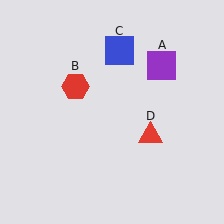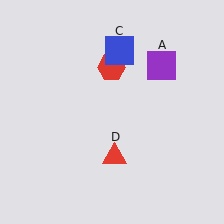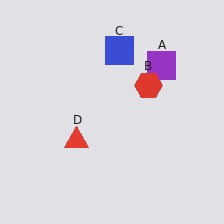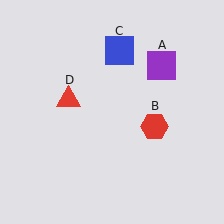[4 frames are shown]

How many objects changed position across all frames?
2 objects changed position: red hexagon (object B), red triangle (object D).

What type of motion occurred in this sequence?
The red hexagon (object B), red triangle (object D) rotated clockwise around the center of the scene.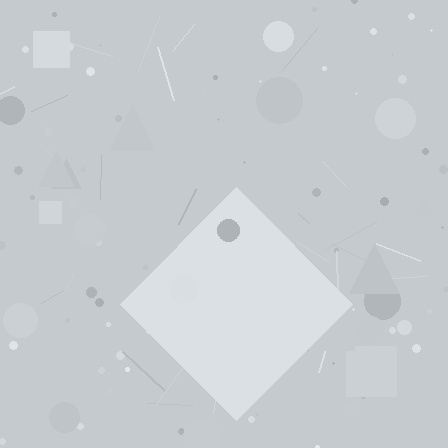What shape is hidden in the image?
A diamond is hidden in the image.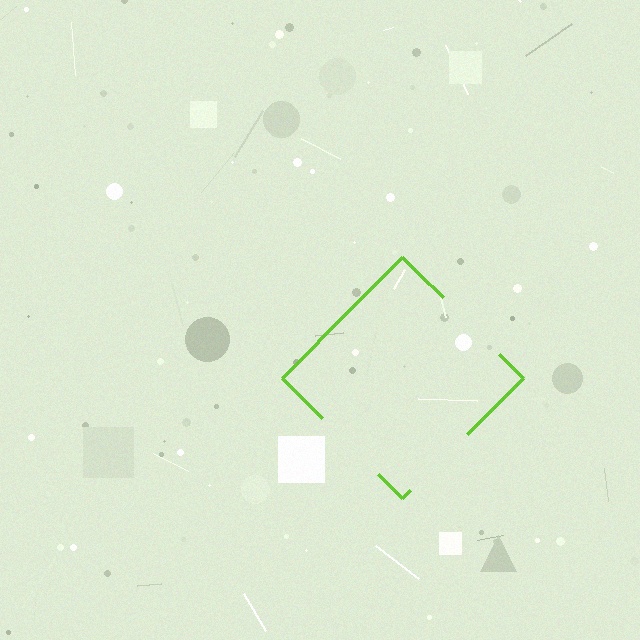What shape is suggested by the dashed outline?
The dashed outline suggests a diamond.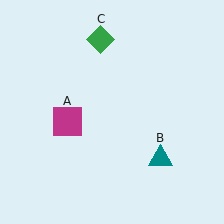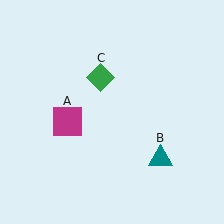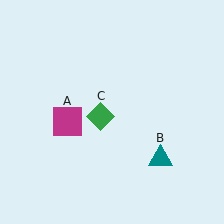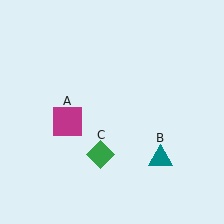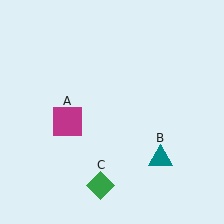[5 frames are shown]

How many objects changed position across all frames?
1 object changed position: green diamond (object C).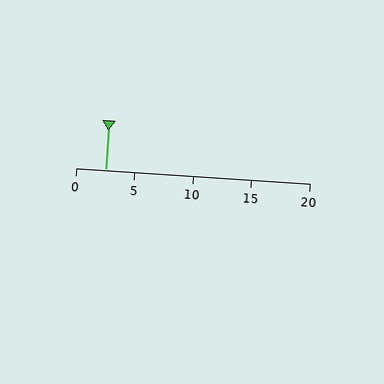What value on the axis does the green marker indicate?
The marker indicates approximately 2.5.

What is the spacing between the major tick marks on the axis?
The major ticks are spaced 5 apart.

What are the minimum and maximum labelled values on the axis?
The axis runs from 0 to 20.